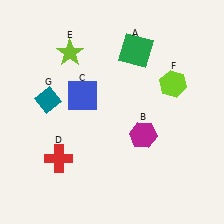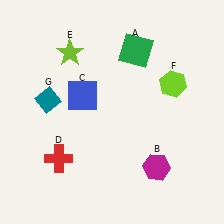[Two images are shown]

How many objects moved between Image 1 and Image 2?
1 object moved between the two images.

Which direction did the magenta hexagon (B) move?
The magenta hexagon (B) moved down.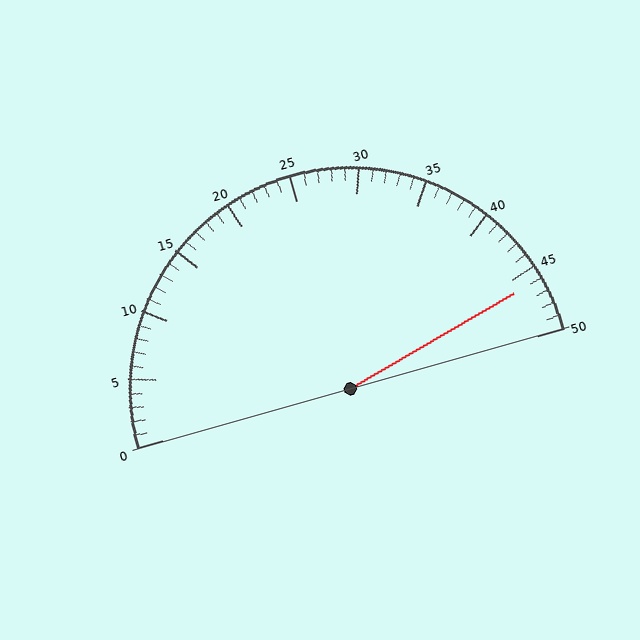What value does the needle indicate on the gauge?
The needle indicates approximately 46.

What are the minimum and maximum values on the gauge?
The gauge ranges from 0 to 50.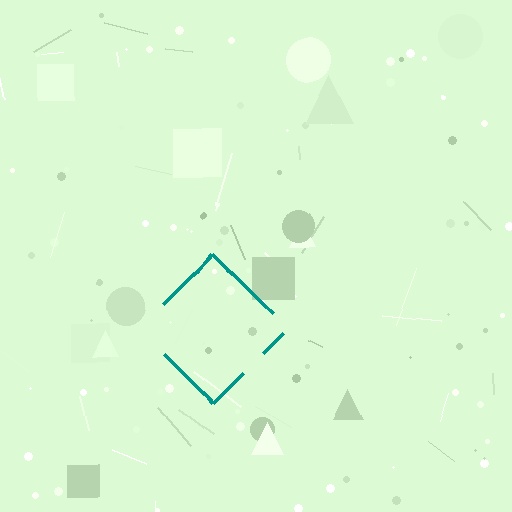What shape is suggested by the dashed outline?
The dashed outline suggests a diamond.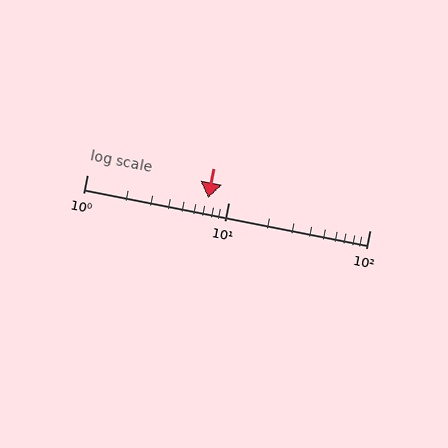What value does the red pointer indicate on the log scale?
The pointer indicates approximately 7.2.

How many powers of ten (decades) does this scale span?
The scale spans 2 decades, from 1 to 100.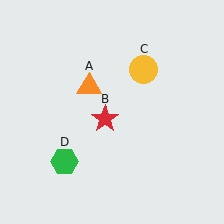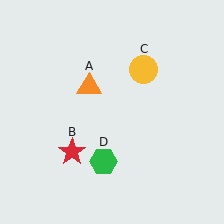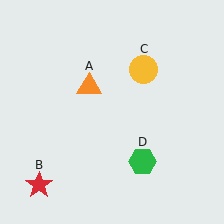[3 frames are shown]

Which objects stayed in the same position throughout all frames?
Orange triangle (object A) and yellow circle (object C) remained stationary.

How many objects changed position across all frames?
2 objects changed position: red star (object B), green hexagon (object D).